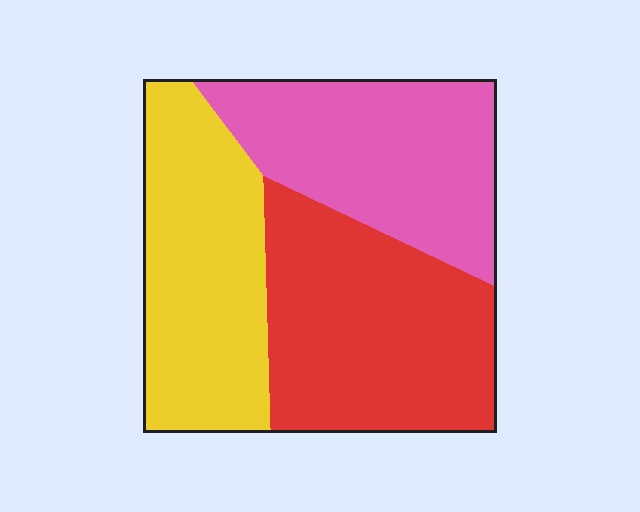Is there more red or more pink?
Red.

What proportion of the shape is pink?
Pink takes up about one third (1/3) of the shape.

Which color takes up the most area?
Red, at roughly 35%.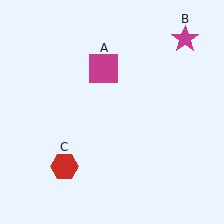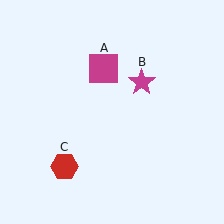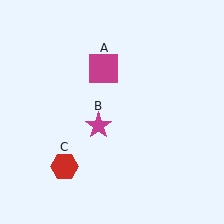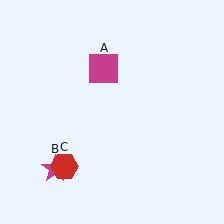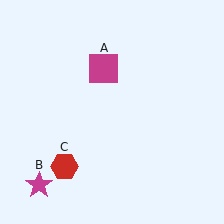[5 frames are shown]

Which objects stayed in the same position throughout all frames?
Magenta square (object A) and red hexagon (object C) remained stationary.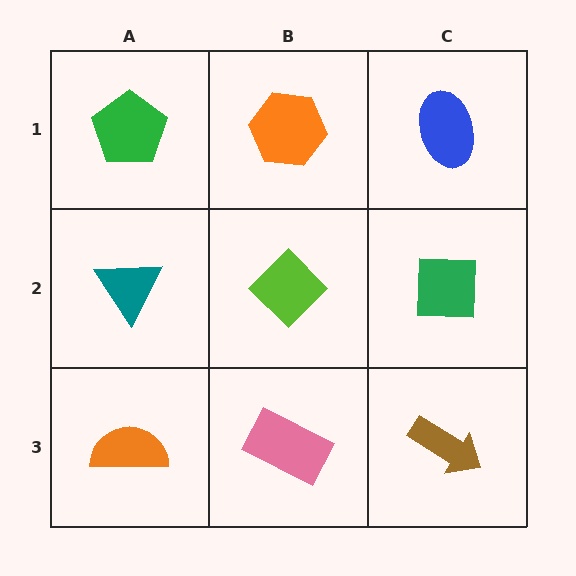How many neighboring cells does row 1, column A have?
2.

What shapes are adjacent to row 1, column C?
A green square (row 2, column C), an orange hexagon (row 1, column B).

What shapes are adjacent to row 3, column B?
A lime diamond (row 2, column B), an orange semicircle (row 3, column A), a brown arrow (row 3, column C).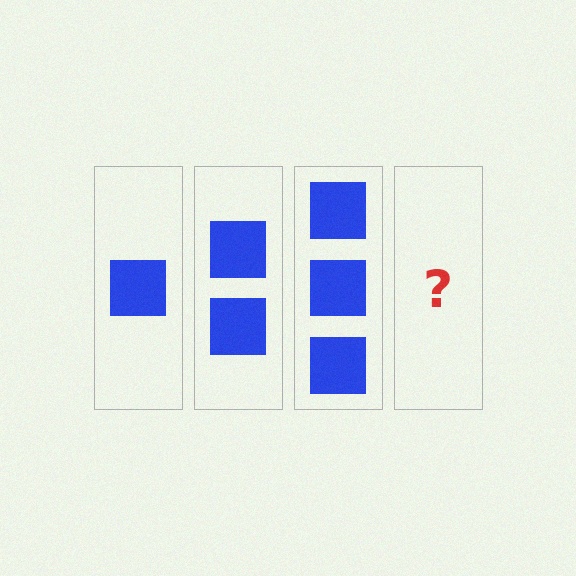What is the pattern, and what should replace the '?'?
The pattern is that each step adds one more square. The '?' should be 4 squares.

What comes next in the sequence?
The next element should be 4 squares.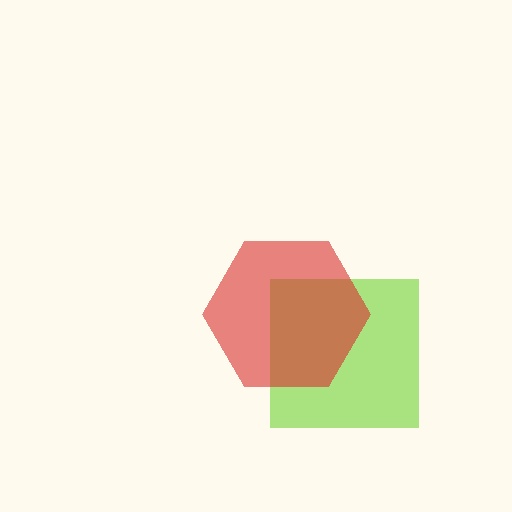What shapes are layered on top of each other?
The layered shapes are: a lime square, a red hexagon.